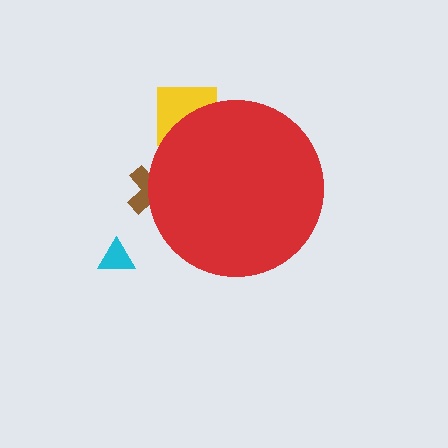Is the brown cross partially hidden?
Yes, the brown cross is partially hidden behind the red circle.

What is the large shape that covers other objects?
A red circle.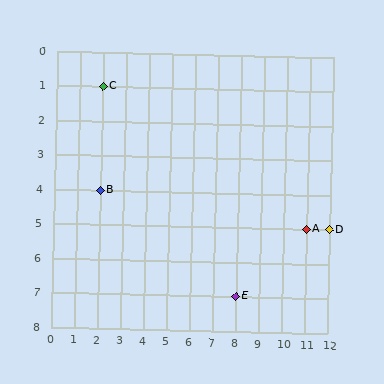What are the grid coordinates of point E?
Point E is at grid coordinates (8, 7).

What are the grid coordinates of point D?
Point D is at grid coordinates (12, 5).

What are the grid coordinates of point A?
Point A is at grid coordinates (11, 5).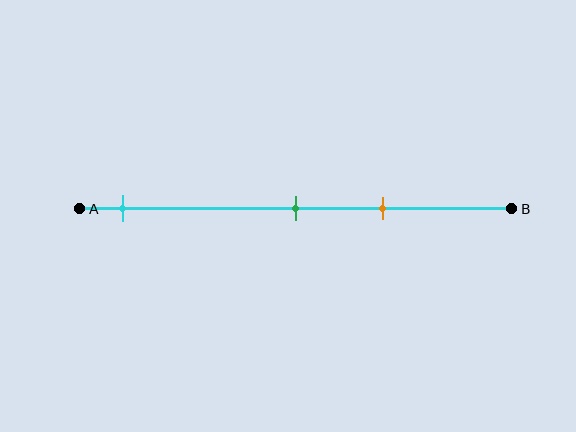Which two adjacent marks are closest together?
The green and orange marks are the closest adjacent pair.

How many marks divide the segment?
There are 3 marks dividing the segment.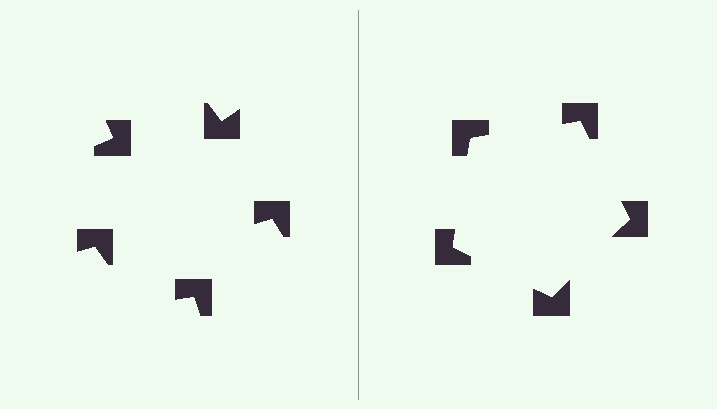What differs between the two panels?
The notched squares are positioned identically on both sides; only the wedge orientations differ. On the right they align to a pentagon; on the left they are misaligned.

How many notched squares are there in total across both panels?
10 — 5 on each side.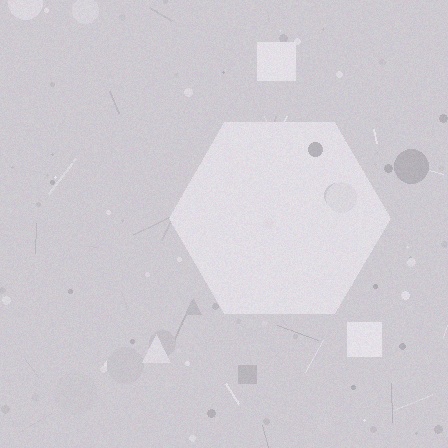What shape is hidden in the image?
A hexagon is hidden in the image.